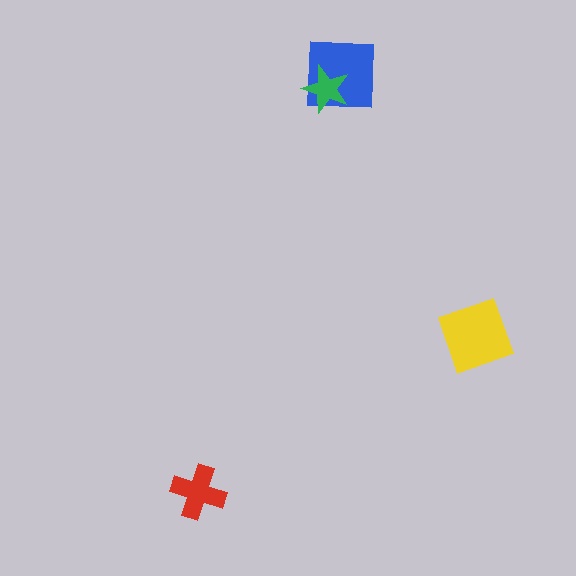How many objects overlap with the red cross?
0 objects overlap with the red cross.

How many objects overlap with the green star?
1 object overlaps with the green star.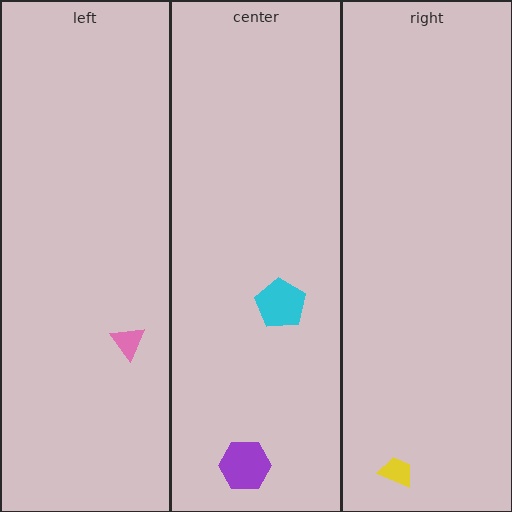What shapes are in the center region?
The purple hexagon, the cyan pentagon.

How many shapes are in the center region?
2.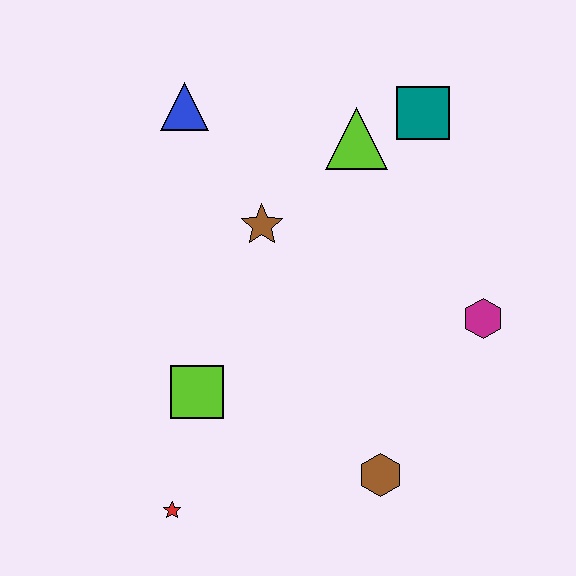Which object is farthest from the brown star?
The red star is farthest from the brown star.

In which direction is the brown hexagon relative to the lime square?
The brown hexagon is to the right of the lime square.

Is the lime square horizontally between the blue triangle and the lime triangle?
Yes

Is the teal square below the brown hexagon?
No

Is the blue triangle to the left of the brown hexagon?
Yes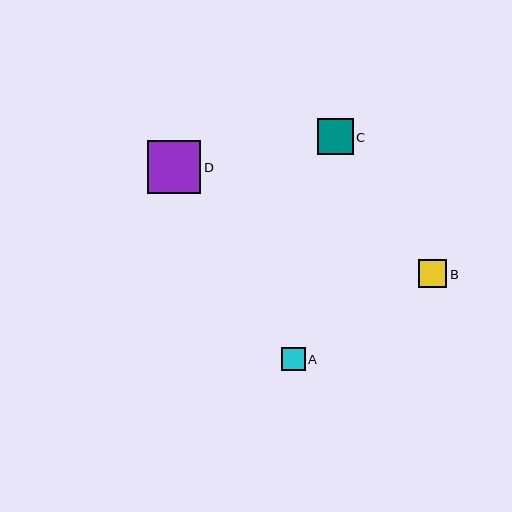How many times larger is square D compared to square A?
Square D is approximately 2.3 times the size of square A.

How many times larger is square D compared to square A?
Square D is approximately 2.3 times the size of square A.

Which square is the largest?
Square D is the largest with a size of approximately 53 pixels.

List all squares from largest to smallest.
From largest to smallest: D, C, B, A.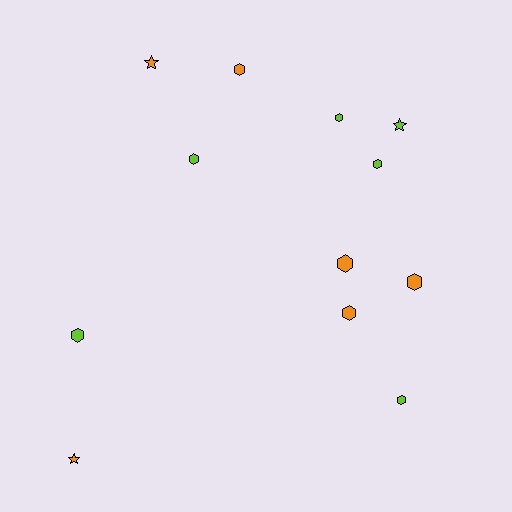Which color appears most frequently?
Orange, with 6 objects.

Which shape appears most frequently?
Hexagon, with 9 objects.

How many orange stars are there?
There are 2 orange stars.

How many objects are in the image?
There are 12 objects.